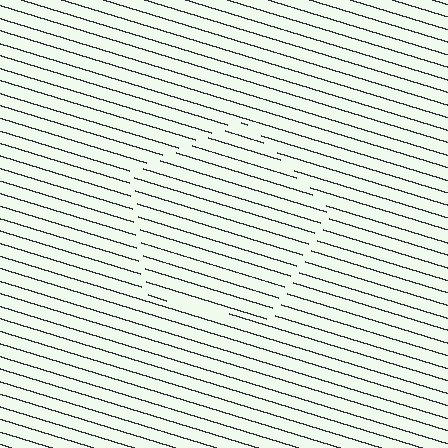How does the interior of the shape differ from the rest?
The interior of the shape contains the same grating, shifted by half a period — the contour is defined by the phase discontinuity where line-ends from the inner and outer gratings abut.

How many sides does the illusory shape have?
5 sides — the line-ends trace a pentagon.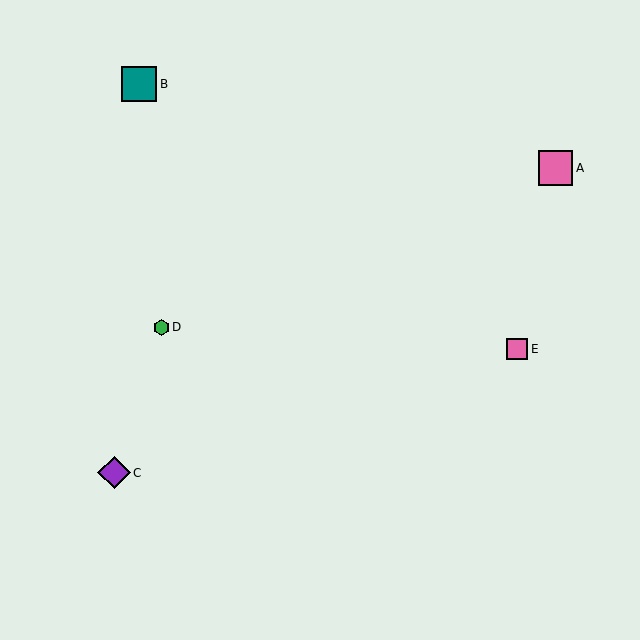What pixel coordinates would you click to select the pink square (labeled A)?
Click at (555, 168) to select the pink square A.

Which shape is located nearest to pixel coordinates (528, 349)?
The pink square (labeled E) at (517, 349) is nearest to that location.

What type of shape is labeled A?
Shape A is a pink square.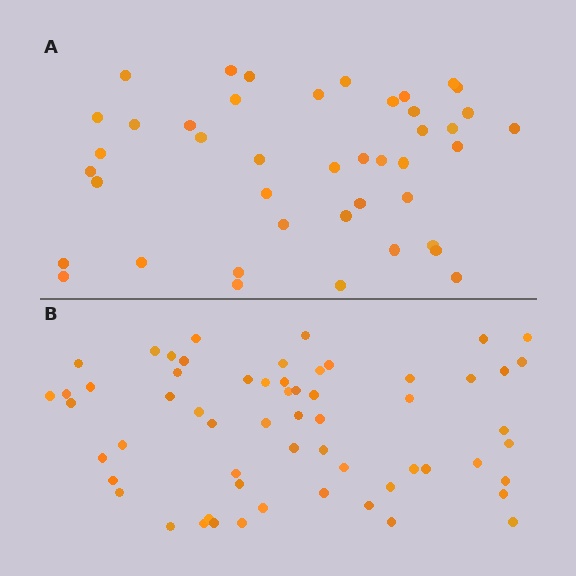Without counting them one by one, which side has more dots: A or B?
Region B (the bottom region) has more dots.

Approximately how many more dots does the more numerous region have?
Region B has approximately 15 more dots than region A.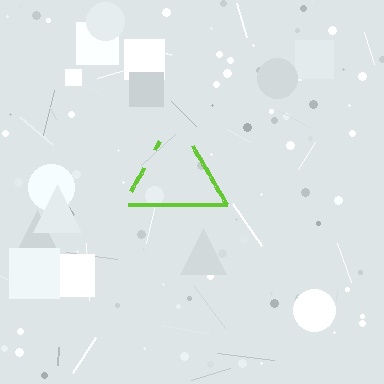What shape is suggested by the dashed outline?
The dashed outline suggests a triangle.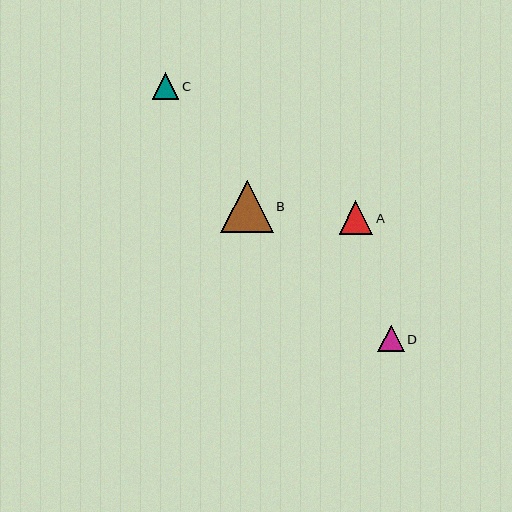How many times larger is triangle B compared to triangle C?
Triangle B is approximately 2.0 times the size of triangle C.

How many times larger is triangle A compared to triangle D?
Triangle A is approximately 1.3 times the size of triangle D.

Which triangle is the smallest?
Triangle C is the smallest with a size of approximately 26 pixels.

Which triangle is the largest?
Triangle B is the largest with a size of approximately 52 pixels.